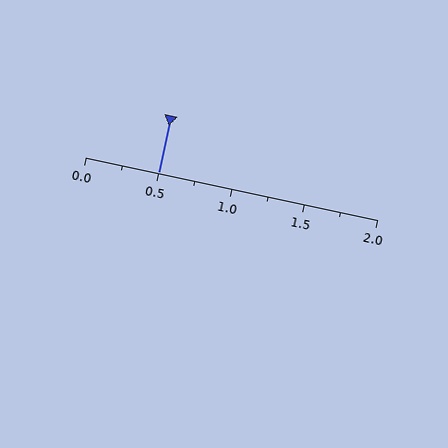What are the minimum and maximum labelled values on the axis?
The axis runs from 0.0 to 2.0.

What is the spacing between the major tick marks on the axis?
The major ticks are spaced 0.5 apart.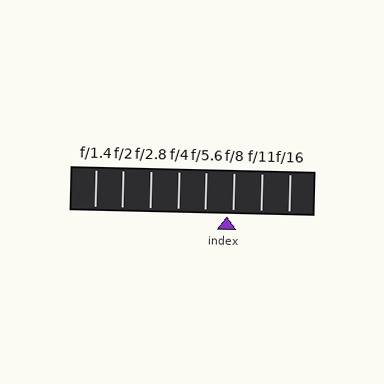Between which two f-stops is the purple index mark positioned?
The index mark is between f/5.6 and f/8.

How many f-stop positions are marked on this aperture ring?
There are 8 f-stop positions marked.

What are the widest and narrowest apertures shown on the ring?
The widest aperture shown is f/1.4 and the narrowest is f/16.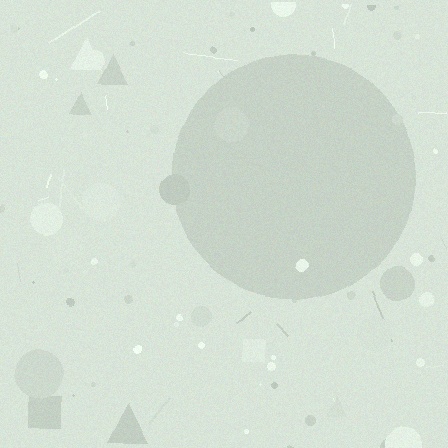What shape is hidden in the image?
A circle is hidden in the image.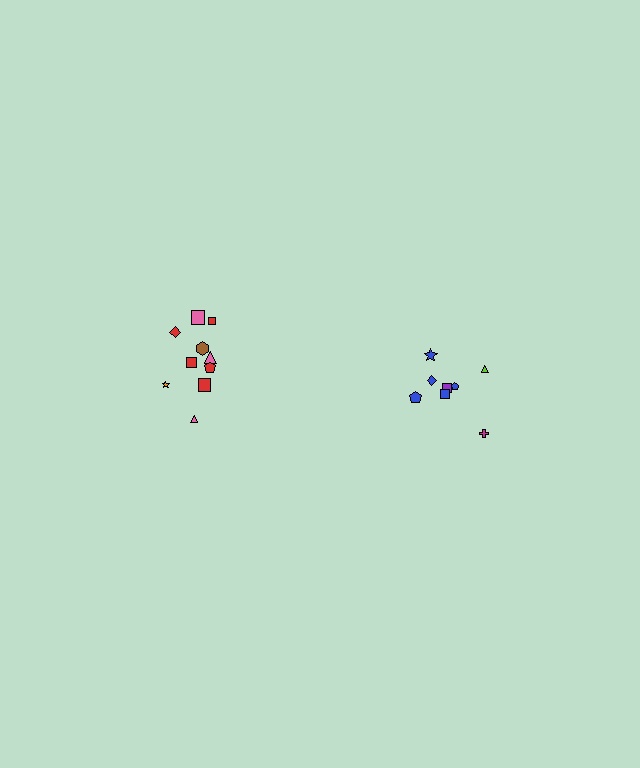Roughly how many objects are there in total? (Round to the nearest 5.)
Roughly 20 objects in total.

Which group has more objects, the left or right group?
The left group.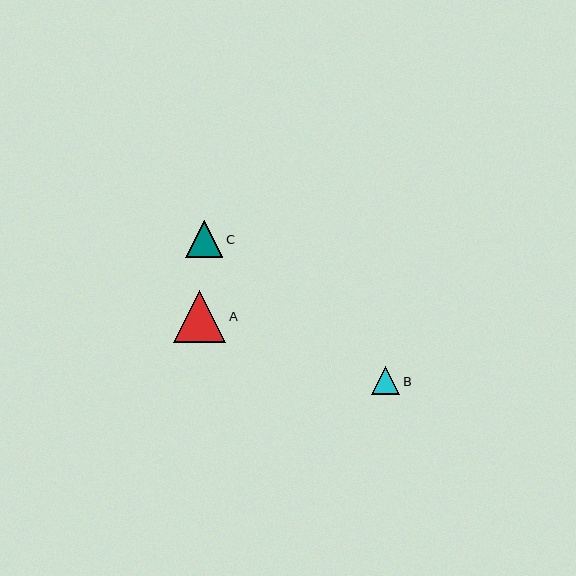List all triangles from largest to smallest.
From largest to smallest: A, C, B.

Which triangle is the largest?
Triangle A is the largest with a size of approximately 53 pixels.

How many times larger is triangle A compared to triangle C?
Triangle A is approximately 1.4 times the size of triangle C.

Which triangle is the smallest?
Triangle B is the smallest with a size of approximately 28 pixels.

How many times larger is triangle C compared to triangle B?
Triangle C is approximately 1.3 times the size of triangle B.